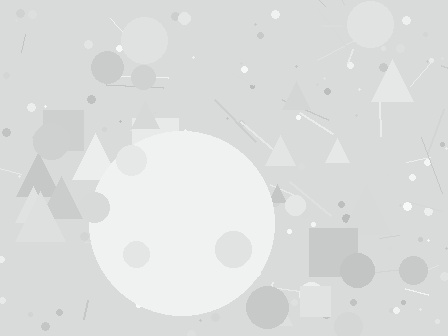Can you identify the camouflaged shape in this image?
The camouflaged shape is a circle.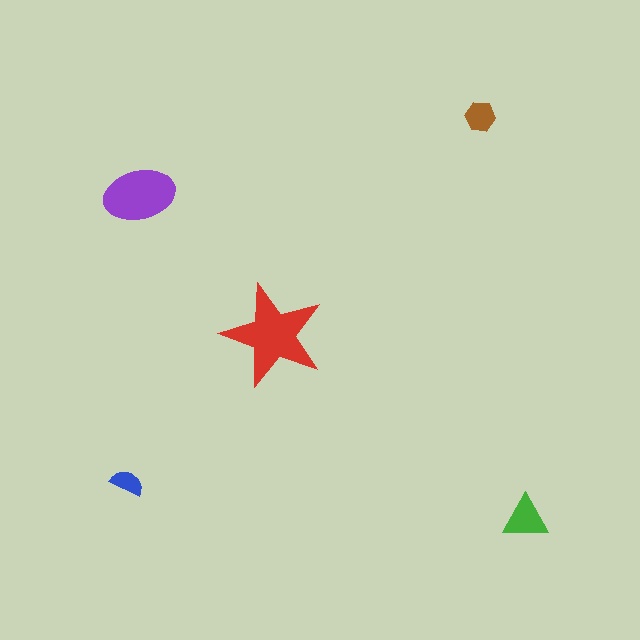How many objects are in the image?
There are 5 objects in the image.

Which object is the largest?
The red star.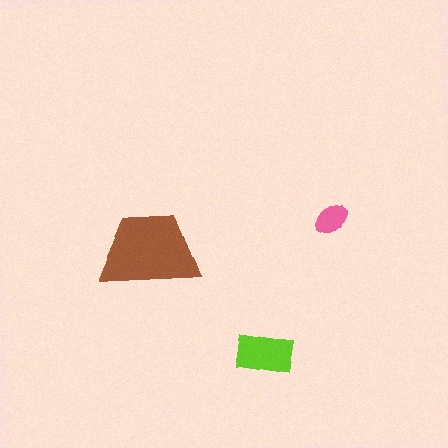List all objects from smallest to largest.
The pink ellipse, the lime rectangle, the brown trapezoid.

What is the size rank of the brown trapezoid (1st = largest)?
1st.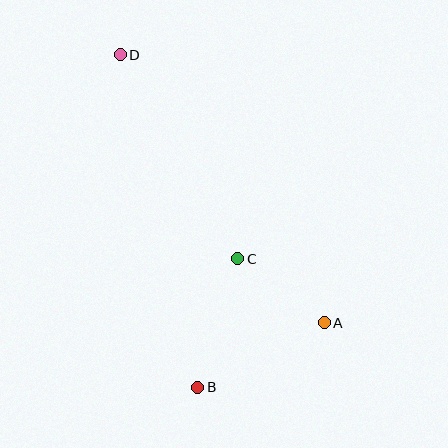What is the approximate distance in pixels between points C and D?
The distance between C and D is approximately 236 pixels.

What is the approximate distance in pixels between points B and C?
The distance between B and C is approximately 135 pixels.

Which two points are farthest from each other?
Points B and D are farthest from each other.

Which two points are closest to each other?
Points A and C are closest to each other.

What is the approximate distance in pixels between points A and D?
The distance between A and D is approximately 337 pixels.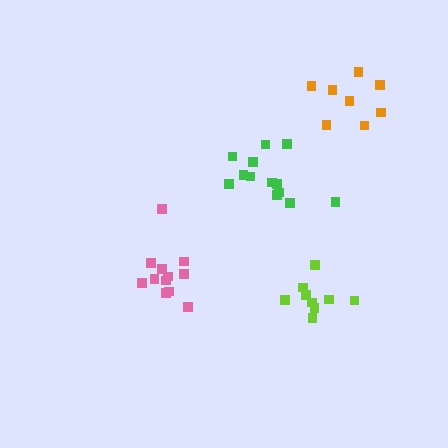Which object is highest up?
The orange cluster is topmost.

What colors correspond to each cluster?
The clusters are colored: green, lime, pink, orange.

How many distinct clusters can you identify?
There are 4 distinct clusters.